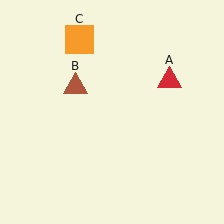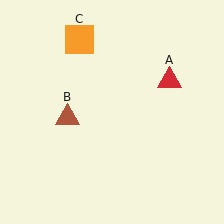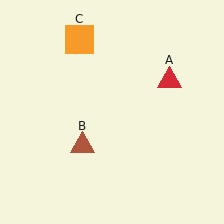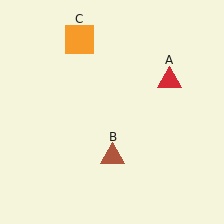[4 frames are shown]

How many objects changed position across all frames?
1 object changed position: brown triangle (object B).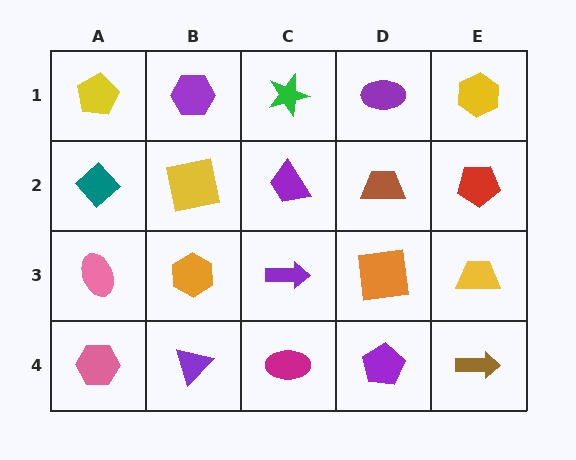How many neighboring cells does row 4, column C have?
3.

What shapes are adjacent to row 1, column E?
A red pentagon (row 2, column E), a purple ellipse (row 1, column D).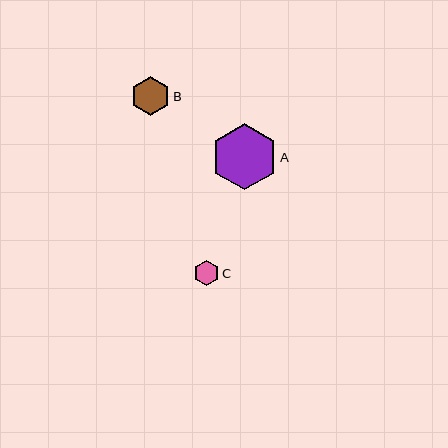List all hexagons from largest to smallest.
From largest to smallest: A, B, C.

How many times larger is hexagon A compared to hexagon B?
Hexagon A is approximately 1.7 times the size of hexagon B.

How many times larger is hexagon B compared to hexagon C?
Hexagon B is approximately 1.6 times the size of hexagon C.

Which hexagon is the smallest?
Hexagon C is the smallest with a size of approximately 25 pixels.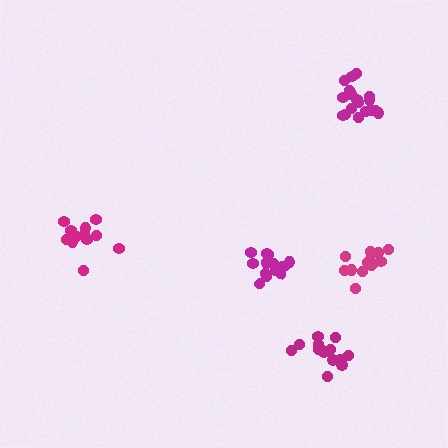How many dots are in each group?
Group 1: 14 dots, Group 2: 14 dots, Group 3: 18 dots, Group 4: 13 dots, Group 5: 13 dots (72 total).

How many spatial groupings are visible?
There are 5 spatial groupings.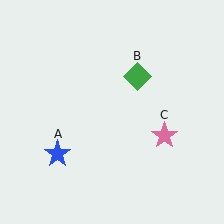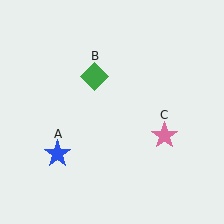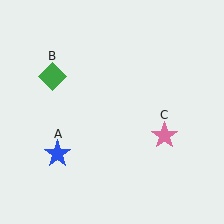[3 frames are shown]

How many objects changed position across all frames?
1 object changed position: green diamond (object B).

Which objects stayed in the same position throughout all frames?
Blue star (object A) and pink star (object C) remained stationary.